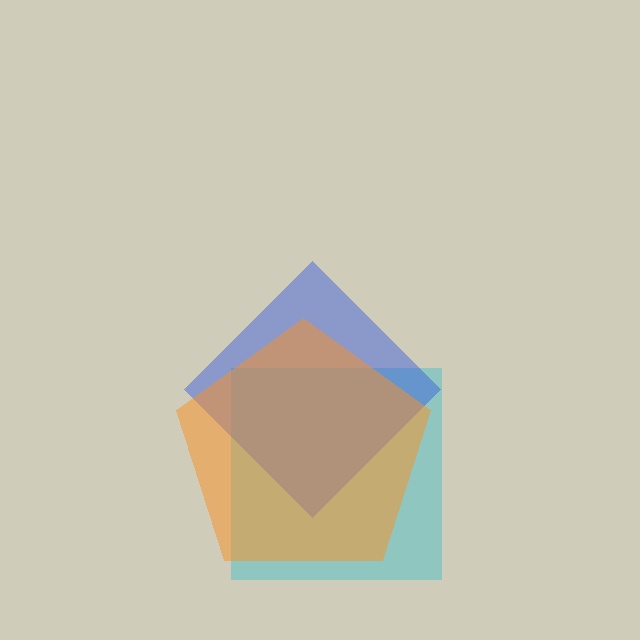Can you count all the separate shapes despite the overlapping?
Yes, there are 3 separate shapes.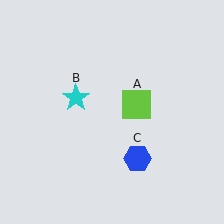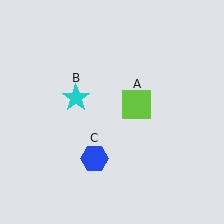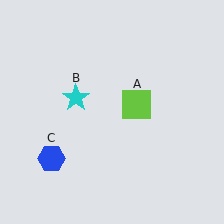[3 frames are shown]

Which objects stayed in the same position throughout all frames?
Lime square (object A) and cyan star (object B) remained stationary.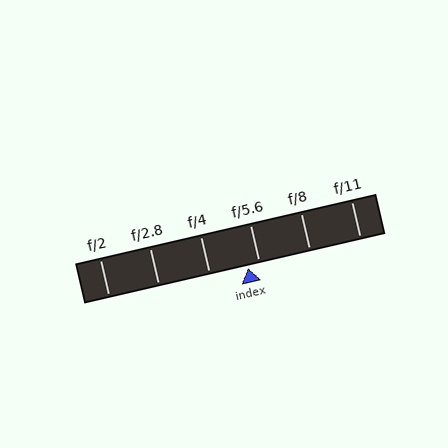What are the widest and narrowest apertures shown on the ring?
The widest aperture shown is f/2 and the narrowest is f/11.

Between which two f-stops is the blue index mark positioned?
The index mark is between f/4 and f/5.6.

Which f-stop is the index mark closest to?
The index mark is closest to f/5.6.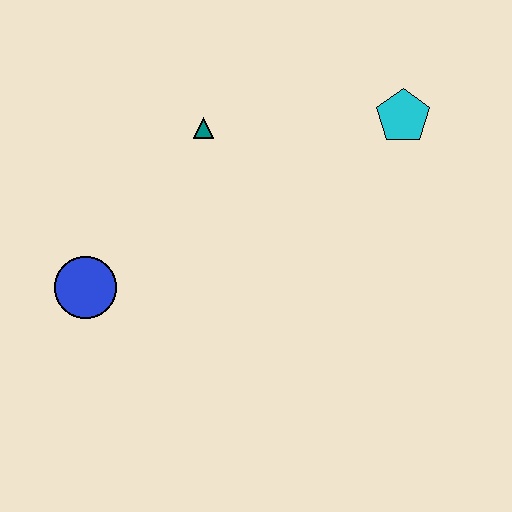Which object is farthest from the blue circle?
The cyan pentagon is farthest from the blue circle.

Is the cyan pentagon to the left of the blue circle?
No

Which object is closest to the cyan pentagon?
The teal triangle is closest to the cyan pentagon.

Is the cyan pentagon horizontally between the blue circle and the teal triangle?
No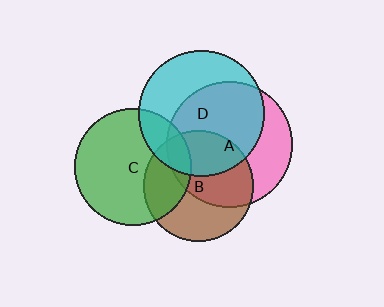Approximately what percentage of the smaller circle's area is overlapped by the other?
Approximately 30%.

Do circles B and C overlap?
Yes.